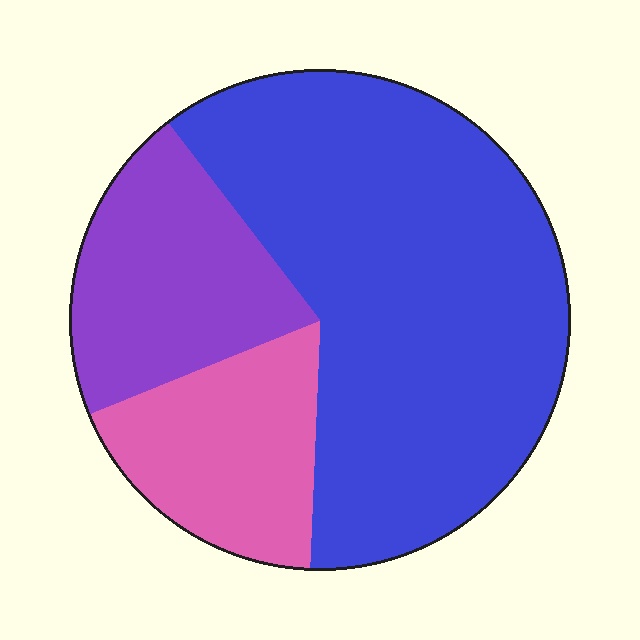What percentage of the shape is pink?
Pink takes up about one sixth (1/6) of the shape.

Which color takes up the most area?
Blue, at roughly 60%.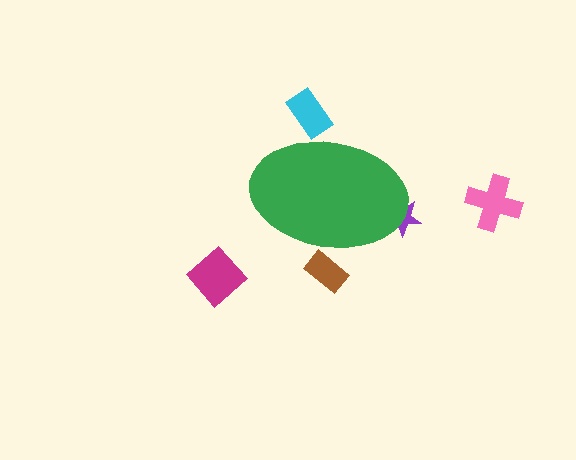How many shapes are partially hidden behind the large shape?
3 shapes are partially hidden.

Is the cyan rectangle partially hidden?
Yes, the cyan rectangle is partially hidden behind the green ellipse.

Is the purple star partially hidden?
Yes, the purple star is partially hidden behind the green ellipse.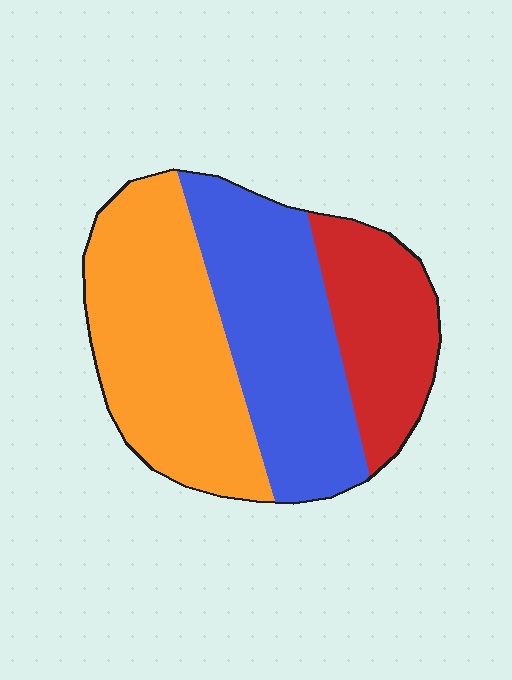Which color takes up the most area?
Orange, at roughly 40%.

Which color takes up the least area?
Red, at roughly 20%.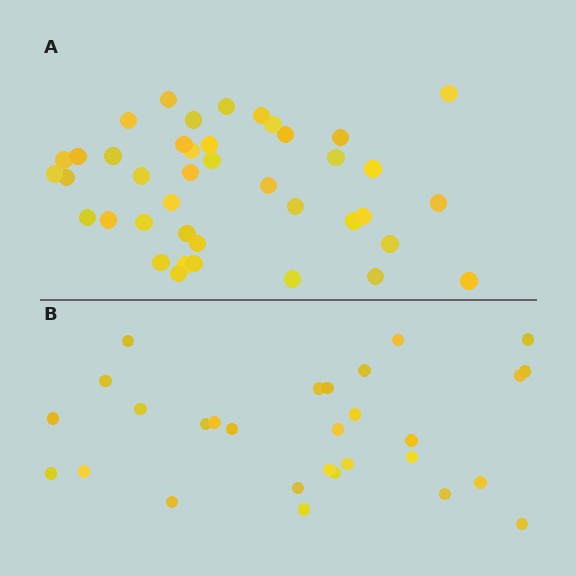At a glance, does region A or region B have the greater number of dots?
Region A (the top region) has more dots.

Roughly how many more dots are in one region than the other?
Region A has roughly 12 or so more dots than region B.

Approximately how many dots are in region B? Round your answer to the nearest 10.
About 30 dots. (The exact count is 29, which rounds to 30.)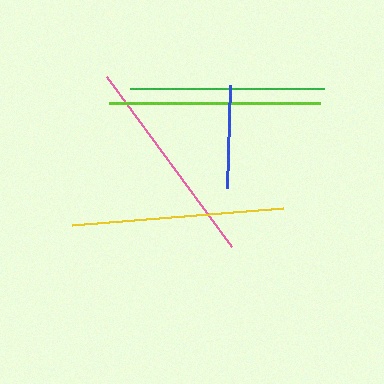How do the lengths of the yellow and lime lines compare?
The yellow and lime lines are approximately the same length.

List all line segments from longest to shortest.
From longest to shortest: yellow, pink, lime, green, blue.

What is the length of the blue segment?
The blue segment is approximately 103 pixels long.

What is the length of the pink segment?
The pink segment is approximately 211 pixels long.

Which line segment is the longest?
The yellow line is the longest at approximately 212 pixels.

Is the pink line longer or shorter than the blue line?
The pink line is longer than the blue line.